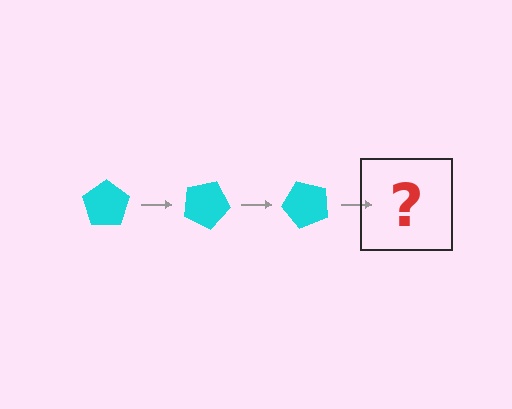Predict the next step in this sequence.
The next step is a cyan pentagon rotated 75 degrees.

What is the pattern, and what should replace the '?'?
The pattern is that the pentagon rotates 25 degrees each step. The '?' should be a cyan pentagon rotated 75 degrees.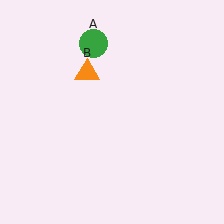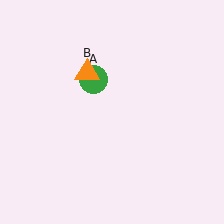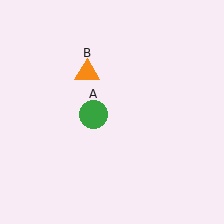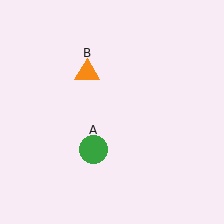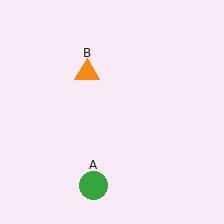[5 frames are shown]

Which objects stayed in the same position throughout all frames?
Orange triangle (object B) remained stationary.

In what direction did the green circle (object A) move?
The green circle (object A) moved down.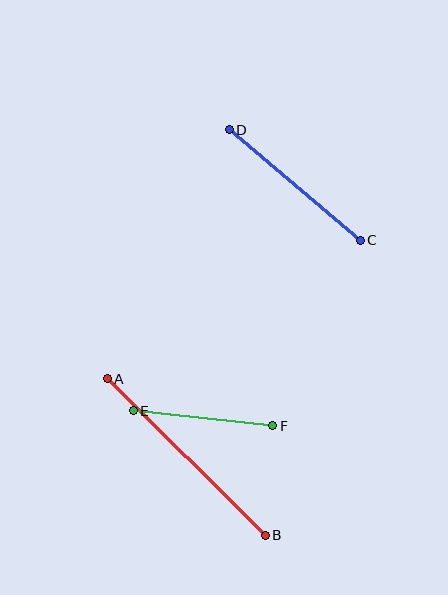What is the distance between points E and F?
The distance is approximately 140 pixels.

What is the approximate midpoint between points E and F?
The midpoint is at approximately (203, 418) pixels.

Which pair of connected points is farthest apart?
Points A and B are farthest apart.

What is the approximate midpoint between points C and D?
The midpoint is at approximately (295, 185) pixels.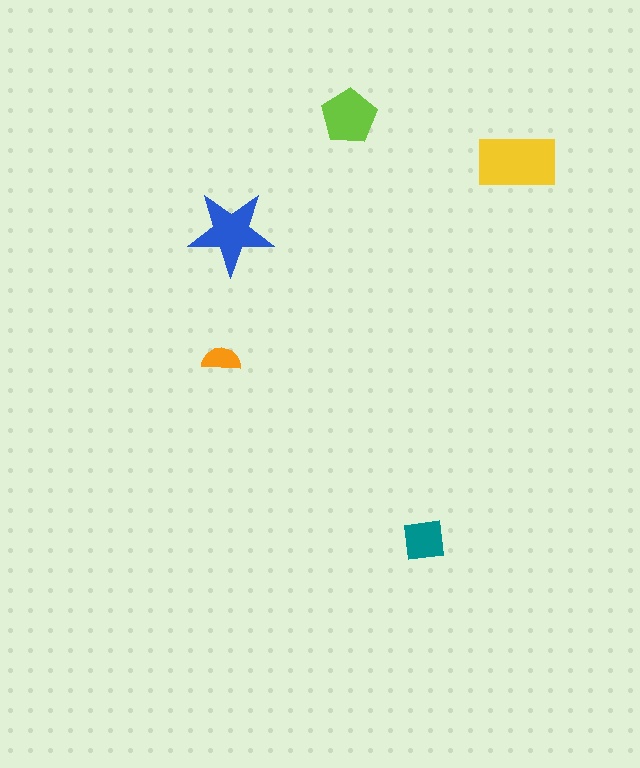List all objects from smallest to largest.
The orange semicircle, the teal square, the lime pentagon, the blue star, the yellow rectangle.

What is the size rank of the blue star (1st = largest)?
2nd.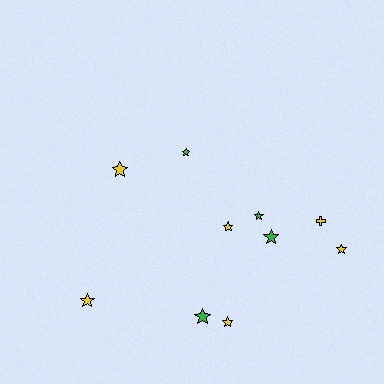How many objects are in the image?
There are 10 objects.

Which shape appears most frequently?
Star, with 9 objects.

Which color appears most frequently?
Yellow, with 6 objects.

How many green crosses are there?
There are no green crosses.